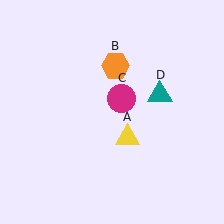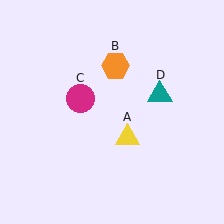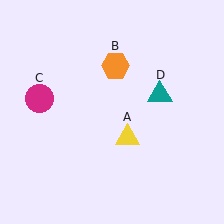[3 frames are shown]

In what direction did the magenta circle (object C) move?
The magenta circle (object C) moved left.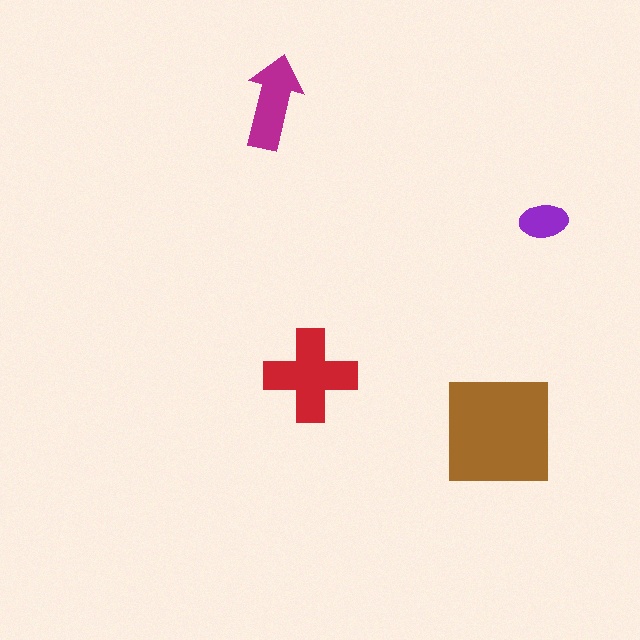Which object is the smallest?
The purple ellipse.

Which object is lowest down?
The brown square is bottommost.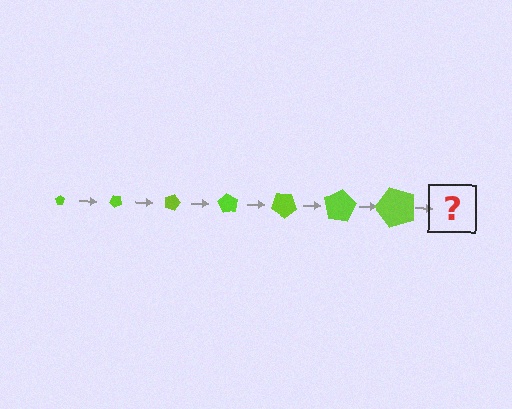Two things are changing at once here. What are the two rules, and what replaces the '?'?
The two rules are that the pentagon grows larger each step and it rotates 45 degrees each step. The '?' should be a pentagon, larger than the previous one and rotated 315 degrees from the start.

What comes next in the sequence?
The next element should be a pentagon, larger than the previous one and rotated 315 degrees from the start.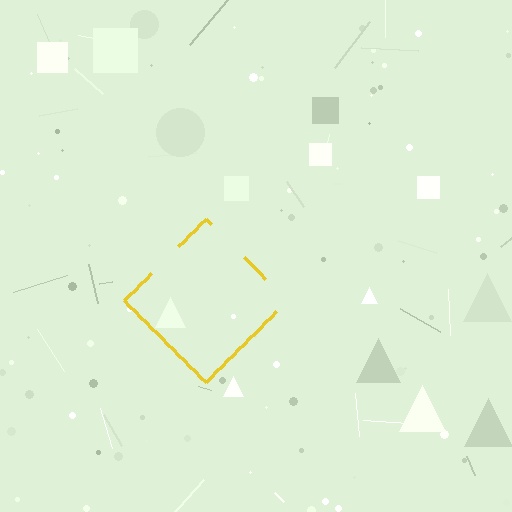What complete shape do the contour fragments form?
The contour fragments form a diamond.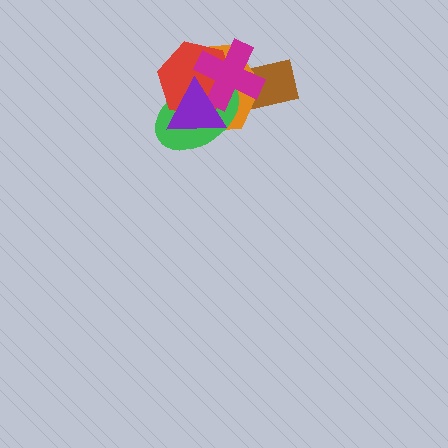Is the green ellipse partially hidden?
Yes, it is partially covered by another shape.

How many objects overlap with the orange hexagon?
5 objects overlap with the orange hexagon.